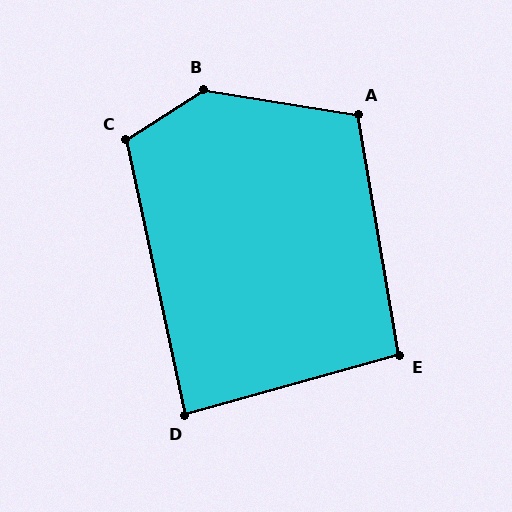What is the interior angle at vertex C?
Approximately 111 degrees (obtuse).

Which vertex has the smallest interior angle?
D, at approximately 87 degrees.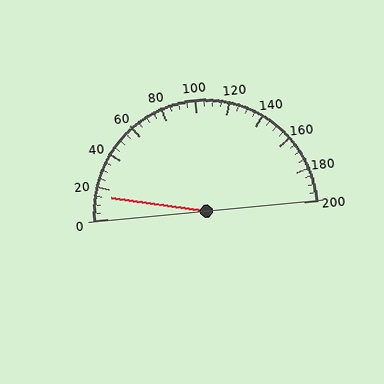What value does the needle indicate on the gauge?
The needle indicates approximately 15.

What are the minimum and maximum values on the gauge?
The gauge ranges from 0 to 200.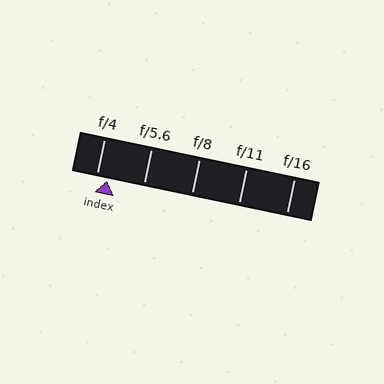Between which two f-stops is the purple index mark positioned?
The index mark is between f/4 and f/5.6.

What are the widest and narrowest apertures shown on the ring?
The widest aperture shown is f/4 and the narrowest is f/16.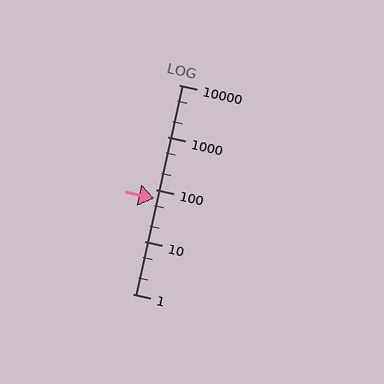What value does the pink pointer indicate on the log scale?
The pointer indicates approximately 66.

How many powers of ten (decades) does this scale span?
The scale spans 4 decades, from 1 to 10000.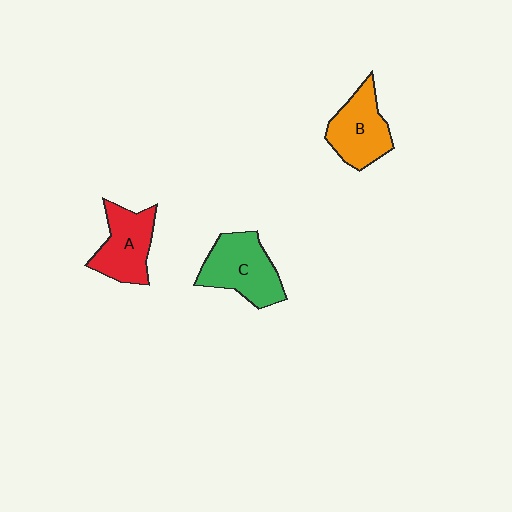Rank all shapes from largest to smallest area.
From largest to smallest: C (green), B (orange), A (red).